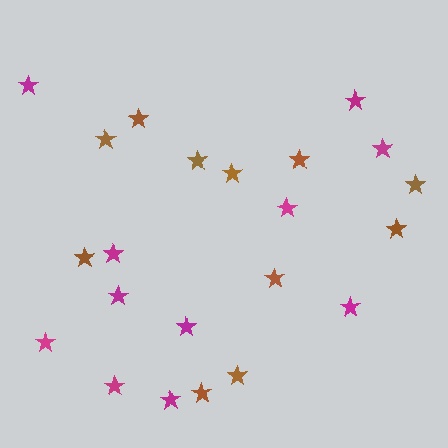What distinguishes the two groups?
There are 2 groups: one group of brown stars (11) and one group of magenta stars (11).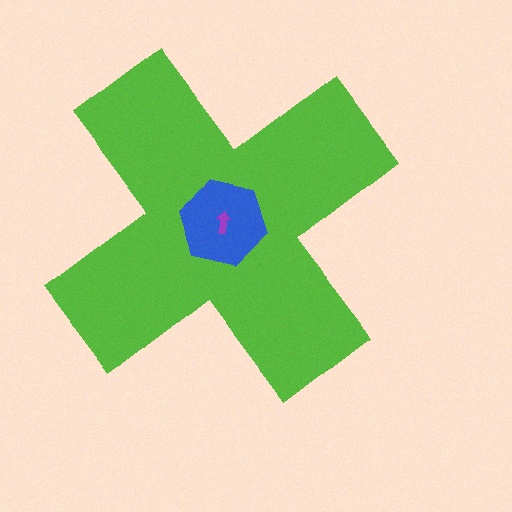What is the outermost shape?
The lime cross.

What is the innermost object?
The purple arrow.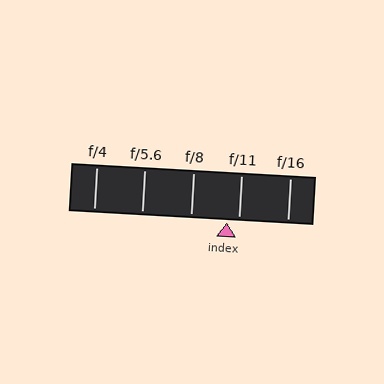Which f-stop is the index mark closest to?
The index mark is closest to f/11.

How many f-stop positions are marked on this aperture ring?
There are 5 f-stop positions marked.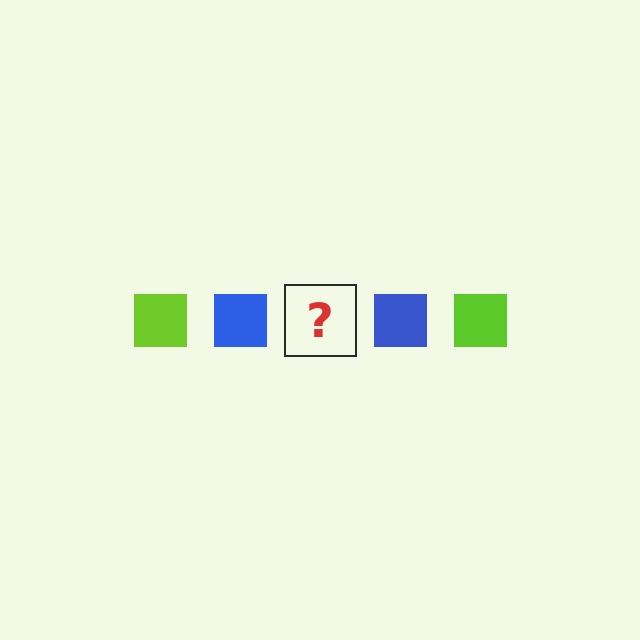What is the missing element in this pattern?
The missing element is a lime square.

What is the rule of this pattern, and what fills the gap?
The rule is that the pattern cycles through lime, blue squares. The gap should be filled with a lime square.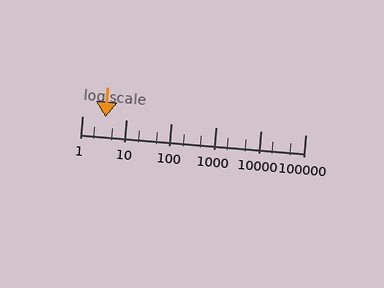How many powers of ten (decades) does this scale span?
The scale spans 5 decades, from 1 to 100000.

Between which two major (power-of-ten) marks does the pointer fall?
The pointer is between 1 and 10.